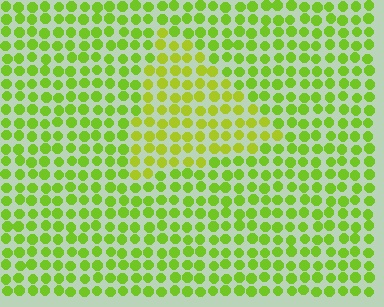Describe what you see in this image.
The image is filled with small lime elements in a uniform arrangement. A triangle-shaped region is visible where the elements are tinted to a slightly different hue, forming a subtle color boundary.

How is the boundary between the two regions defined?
The boundary is defined purely by a slight shift in hue (about 20 degrees). Spacing, size, and orientation are identical on both sides.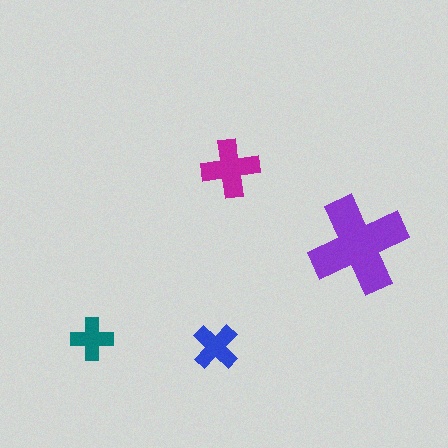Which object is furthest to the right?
The purple cross is rightmost.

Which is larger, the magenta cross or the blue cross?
The magenta one.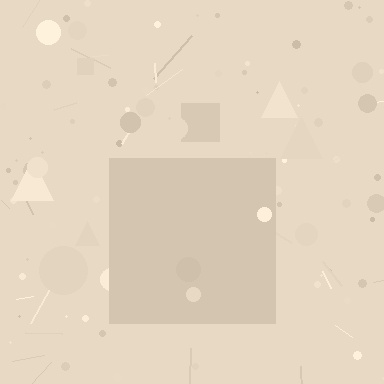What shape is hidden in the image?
A square is hidden in the image.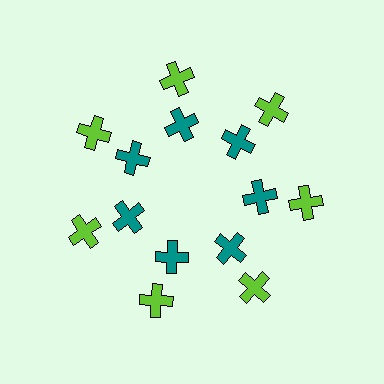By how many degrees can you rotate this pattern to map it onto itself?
The pattern maps onto itself every 51 degrees of rotation.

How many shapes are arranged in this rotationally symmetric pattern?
There are 14 shapes, arranged in 7 groups of 2.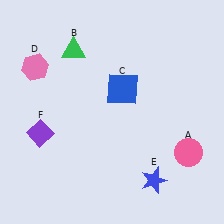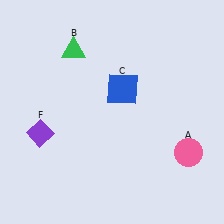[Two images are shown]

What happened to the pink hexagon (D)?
The pink hexagon (D) was removed in Image 2. It was in the top-left area of Image 1.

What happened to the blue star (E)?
The blue star (E) was removed in Image 2. It was in the bottom-right area of Image 1.